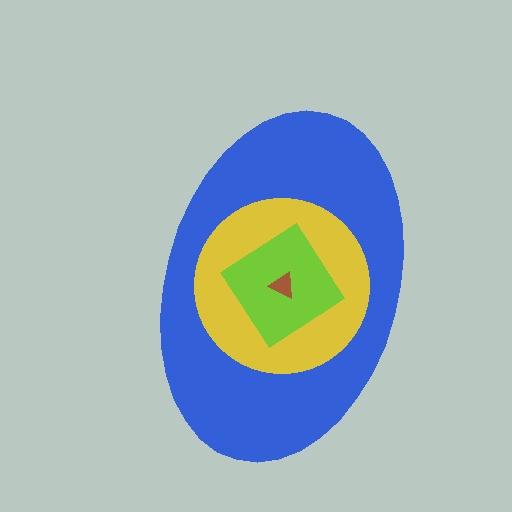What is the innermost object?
The brown triangle.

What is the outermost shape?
The blue ellipse.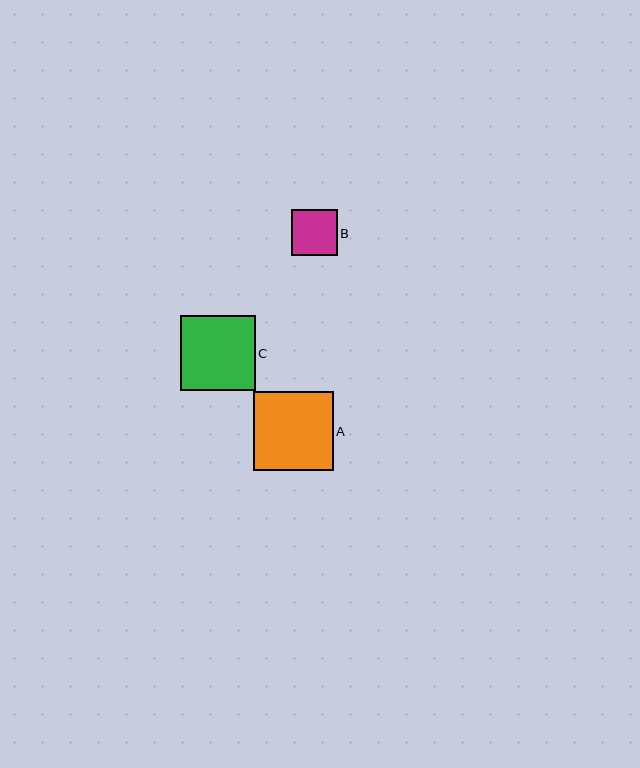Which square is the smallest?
Square B is the smallest with a size of approximately 46 pixels.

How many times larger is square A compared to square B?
Square A is approximately 1.7 times the size of square B.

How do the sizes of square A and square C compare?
Square A and square C are approximately the same size.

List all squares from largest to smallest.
From largest to smallest: A, C, B.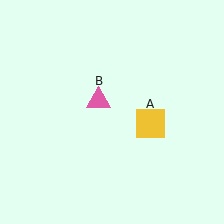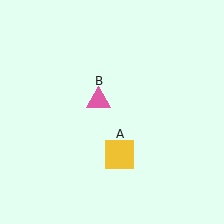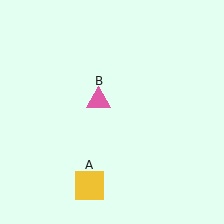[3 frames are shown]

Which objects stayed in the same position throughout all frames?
Pink triangle (object B) remained stationary.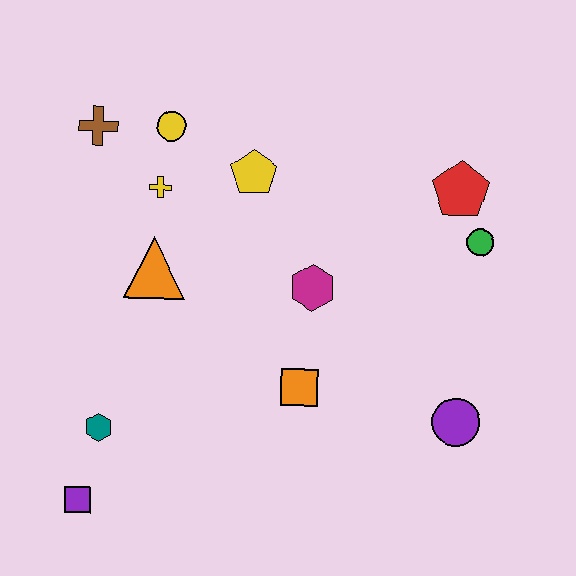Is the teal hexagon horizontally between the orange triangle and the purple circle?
No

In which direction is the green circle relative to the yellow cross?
The green circle is to the right of the yellow cross.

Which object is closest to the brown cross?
The yellow circle is closest to the brown cross.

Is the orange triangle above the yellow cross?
No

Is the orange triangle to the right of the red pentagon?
No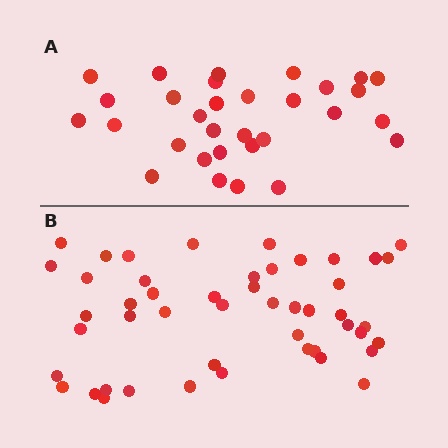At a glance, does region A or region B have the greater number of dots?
Region B (the bottom region) has more dots.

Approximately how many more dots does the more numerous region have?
Region B has approximately 15 more dots than region A.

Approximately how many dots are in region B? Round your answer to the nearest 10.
About 50 dots. (The exact count is 48, which rounds to 50.)